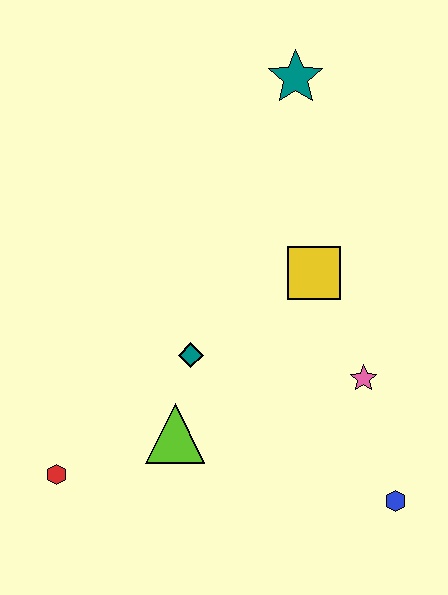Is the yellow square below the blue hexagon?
No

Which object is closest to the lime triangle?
The teal diamond is closest to the lime triangle.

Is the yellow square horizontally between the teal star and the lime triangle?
No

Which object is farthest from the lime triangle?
The teal star is farthest from the lime triangle.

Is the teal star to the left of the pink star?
Yes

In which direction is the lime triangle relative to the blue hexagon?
The lime triangle is to the left of the blue hexagon.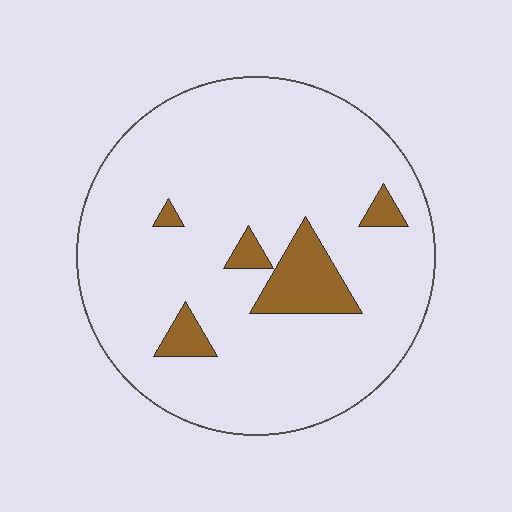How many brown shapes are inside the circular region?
5.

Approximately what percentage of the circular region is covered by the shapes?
Approximately 10%.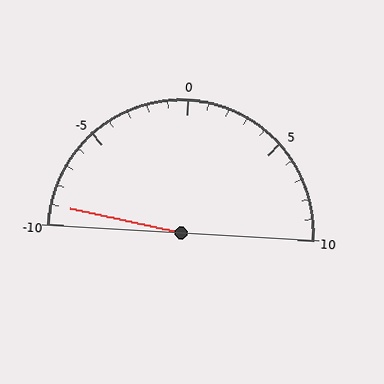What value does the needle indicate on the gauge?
The needle indicates approximately -9.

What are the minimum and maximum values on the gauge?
The gauge ranges from -10 to 10.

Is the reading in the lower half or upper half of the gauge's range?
The reading is in the lower half of the range (-10 to 10).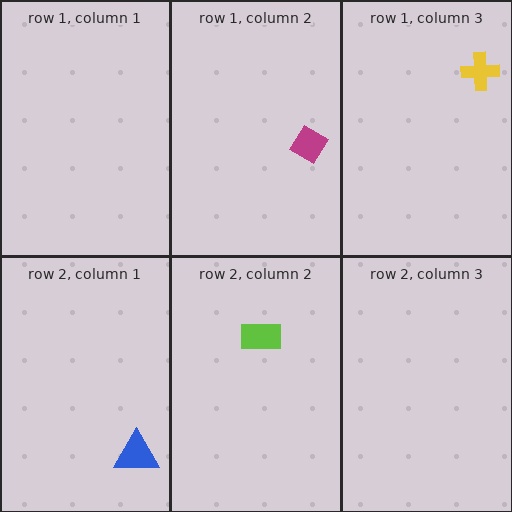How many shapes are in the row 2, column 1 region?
1.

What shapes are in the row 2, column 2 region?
The lime rectangle.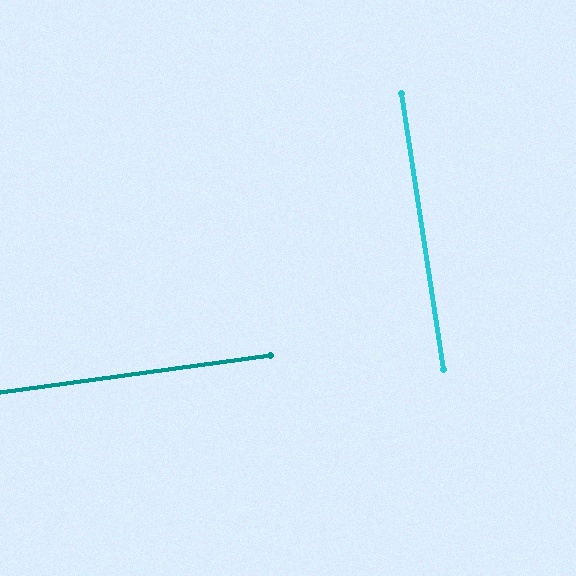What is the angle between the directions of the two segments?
Approximately 89 degrees.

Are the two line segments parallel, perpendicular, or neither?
Perpendicular — they meet at approximately 89°.